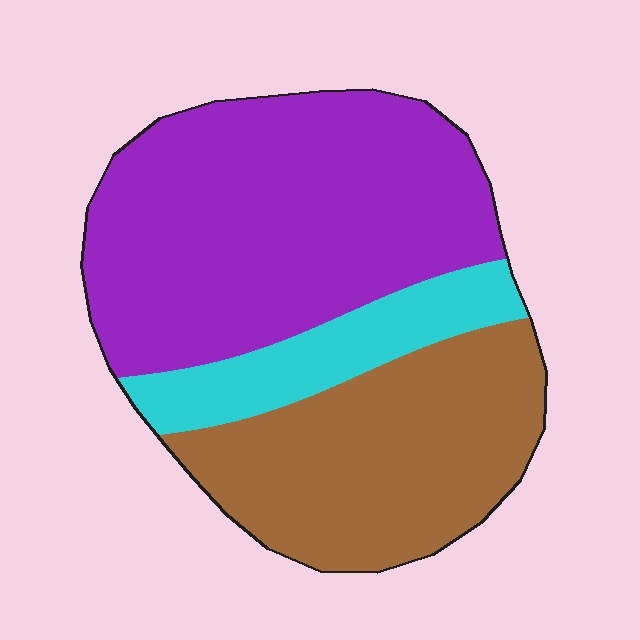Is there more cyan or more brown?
Brown.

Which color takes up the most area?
Purple, at roughly 50%.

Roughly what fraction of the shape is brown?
Brown covers about 35% of the shape.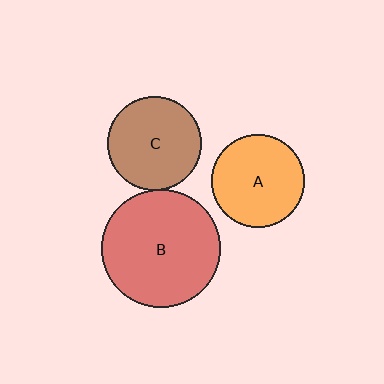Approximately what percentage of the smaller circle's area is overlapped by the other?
Approximately 5%.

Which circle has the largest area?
Circle B (red).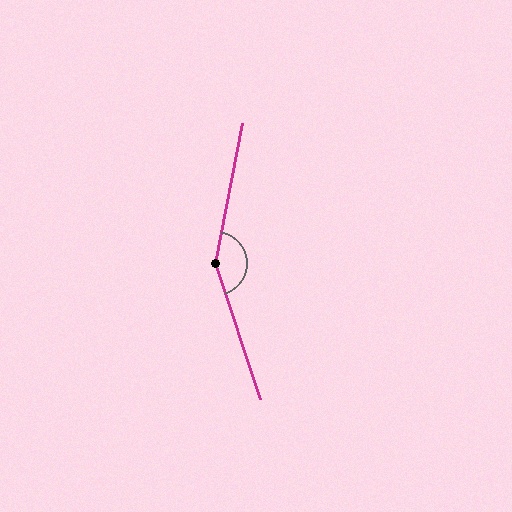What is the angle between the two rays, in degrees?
Approximately 151 degrees.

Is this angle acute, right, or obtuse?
It is obtuse.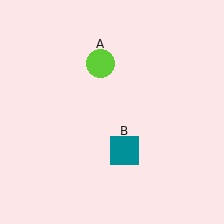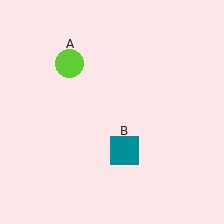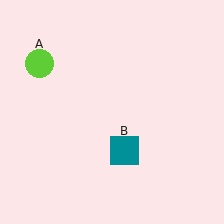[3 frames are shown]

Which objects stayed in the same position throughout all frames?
Teal square (object B) remained stationary.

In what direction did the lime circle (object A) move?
The lime circle (object A) moved left.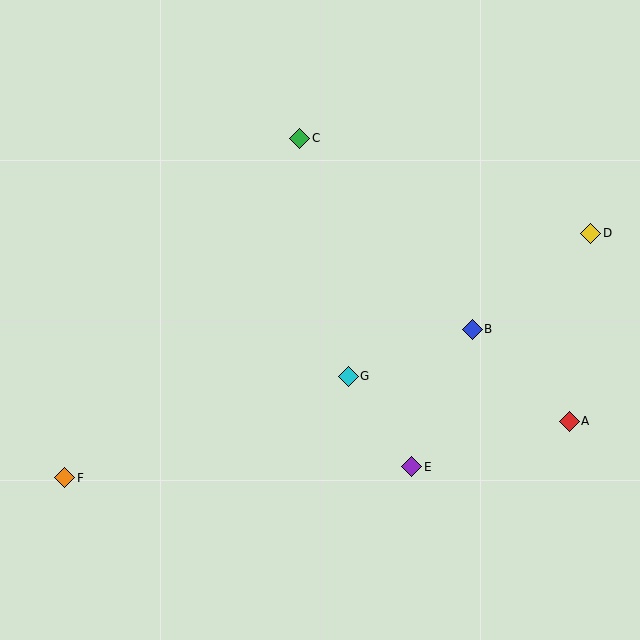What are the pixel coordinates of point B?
Point B is at (472, 329).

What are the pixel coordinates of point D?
Point D is at (591, 233).